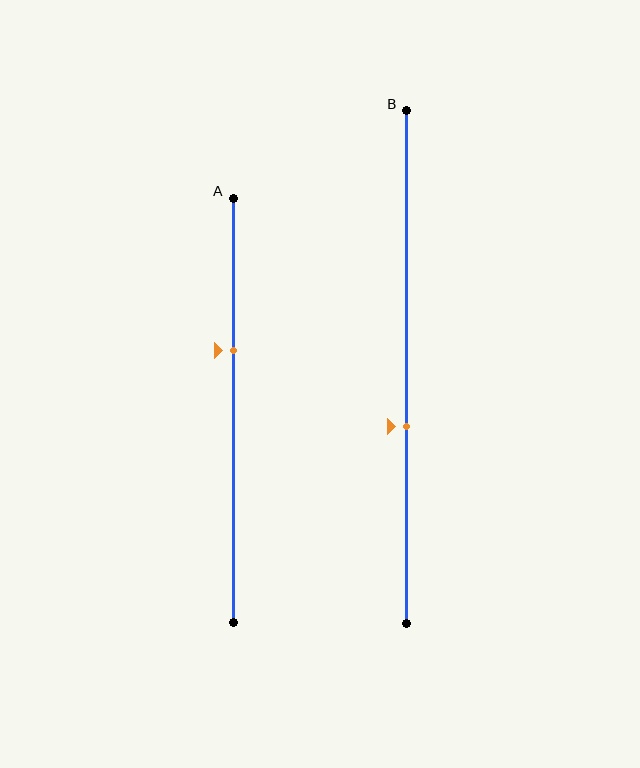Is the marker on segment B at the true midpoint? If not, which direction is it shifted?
No, the marker on segment B is shifted downward by about 12% of the segment length.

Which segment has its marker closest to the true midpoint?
Segment B has its marker closest to the true midpoint.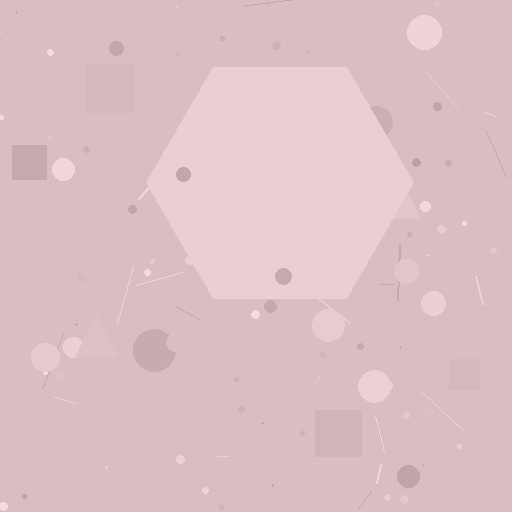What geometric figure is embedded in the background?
A hexagon is embedded in the background.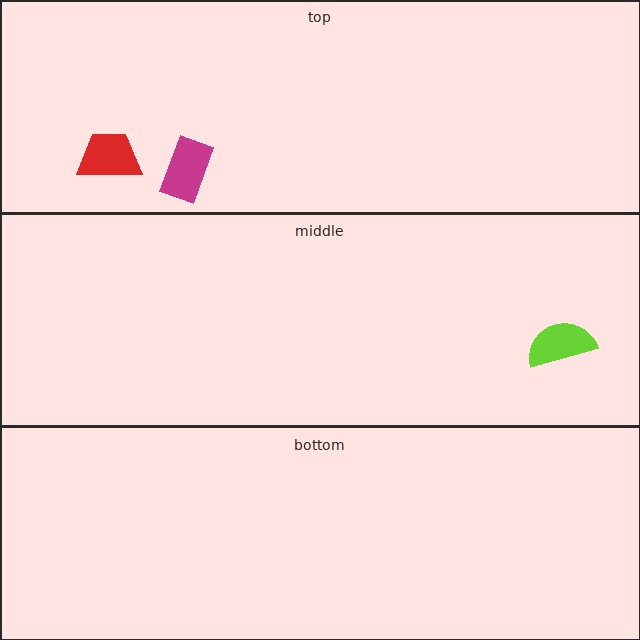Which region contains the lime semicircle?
The middle region.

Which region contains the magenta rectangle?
The top region.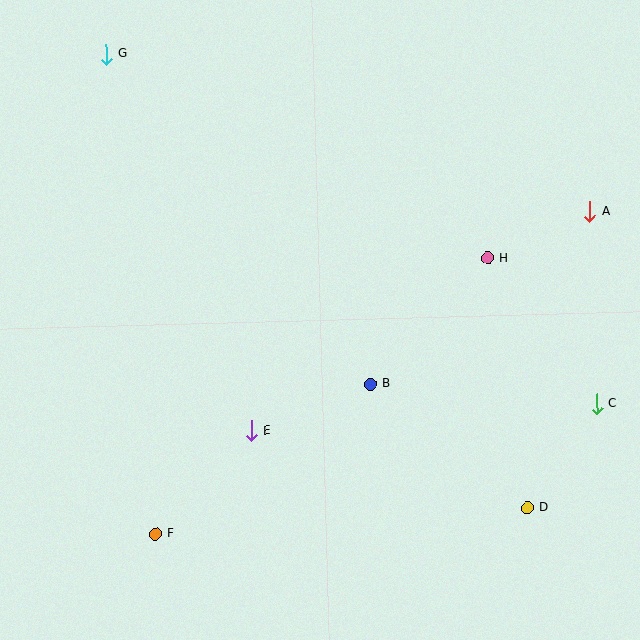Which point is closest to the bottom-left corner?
Point F is closest to the bottom-left corner.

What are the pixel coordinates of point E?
Point E is at (251, 431).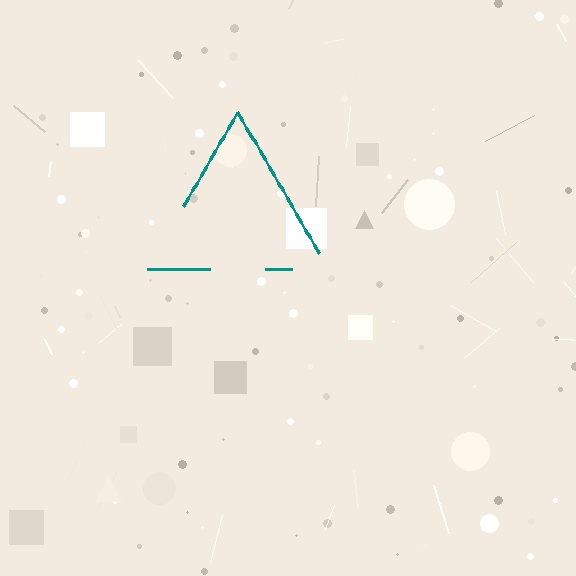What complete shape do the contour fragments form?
The contour fragments form a triangle.